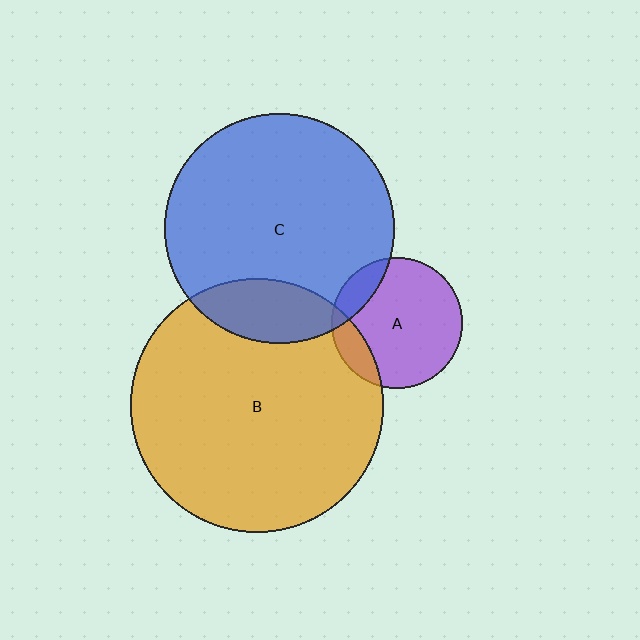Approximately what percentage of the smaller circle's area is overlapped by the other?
Approximately 15%.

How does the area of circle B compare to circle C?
Approximately 1.2 times.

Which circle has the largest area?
Circle B (orange).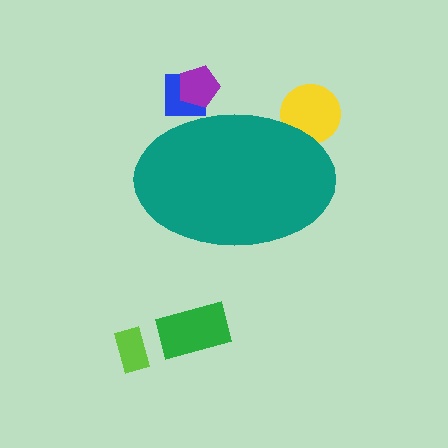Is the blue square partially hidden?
Yes, the blue square is partially hidden behind the teal ellipse.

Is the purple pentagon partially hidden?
Yes, the purple pentagon is partially hidden behind the teal ellipse.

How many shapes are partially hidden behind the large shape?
3 shapes are partially hidden.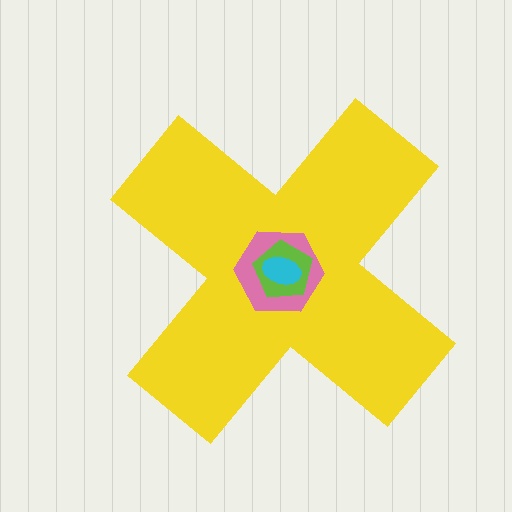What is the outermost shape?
The yellow cross.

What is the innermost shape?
The cyan ellipse.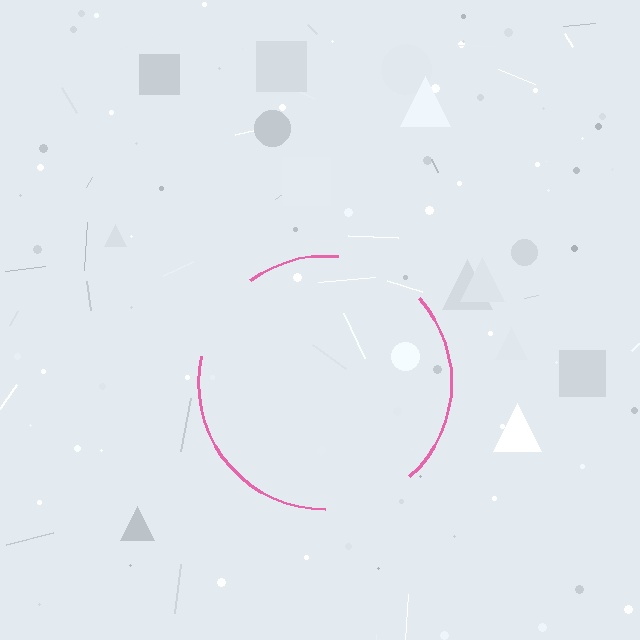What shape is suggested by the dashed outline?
The dashed outline suggests a circle.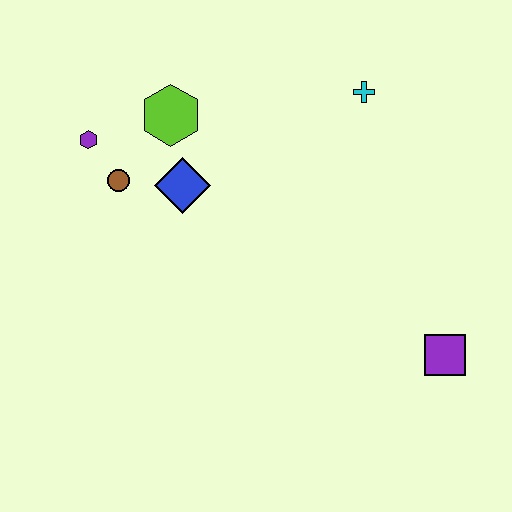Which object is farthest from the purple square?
The purple hexagon is farthest from the purple square.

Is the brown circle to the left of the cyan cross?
Yes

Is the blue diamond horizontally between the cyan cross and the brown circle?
Yes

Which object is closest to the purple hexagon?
The brown circle is closest to the purple hexagon.